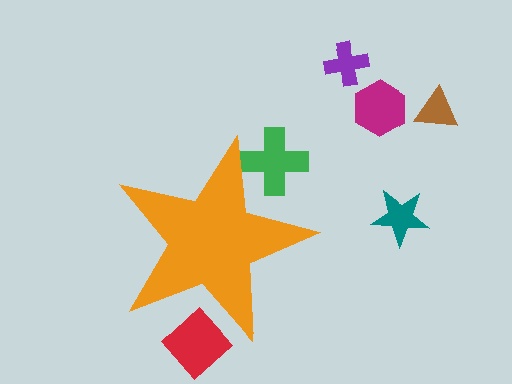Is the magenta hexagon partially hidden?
No, the magenta hexagon is fully visible.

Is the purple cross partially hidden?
No, the purple cross is fully visible.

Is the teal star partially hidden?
No, the teal star is fully visible.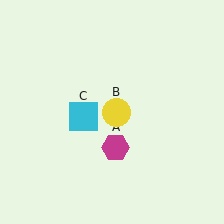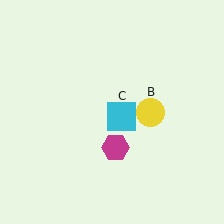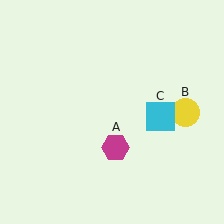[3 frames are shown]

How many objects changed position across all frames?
2 objects changed position: yellow circle (object B), cyan square (object C).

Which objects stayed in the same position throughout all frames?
Magenta hexagon (object A) remained stationary.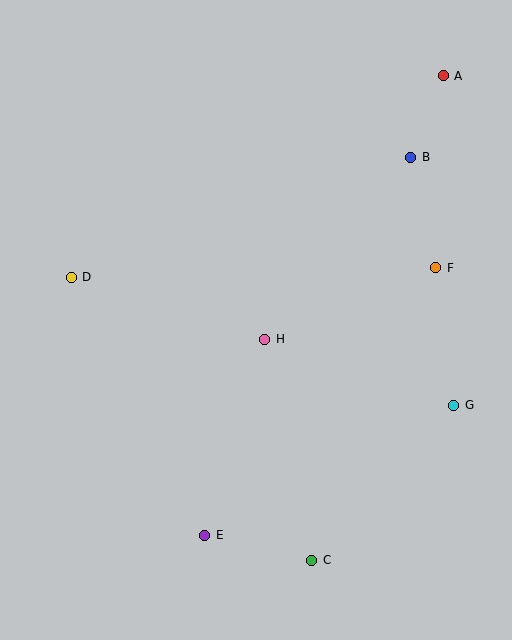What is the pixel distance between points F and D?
The distance between F and D is 365 pixels.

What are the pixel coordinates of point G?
Point G is at (454, 405).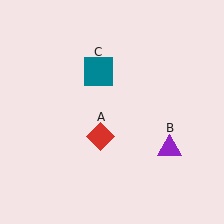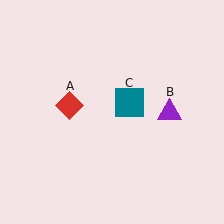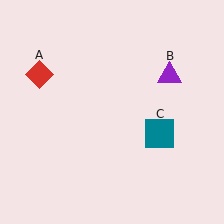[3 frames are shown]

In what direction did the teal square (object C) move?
The teal square (object C) moved down and to the right.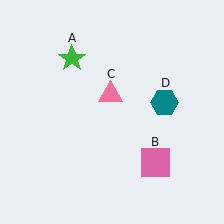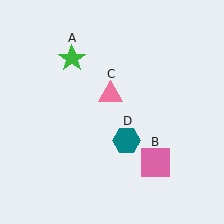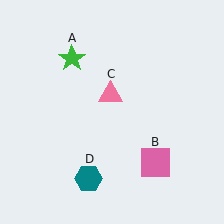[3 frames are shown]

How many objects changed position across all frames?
1 object changed position: teal hexagon (object D).